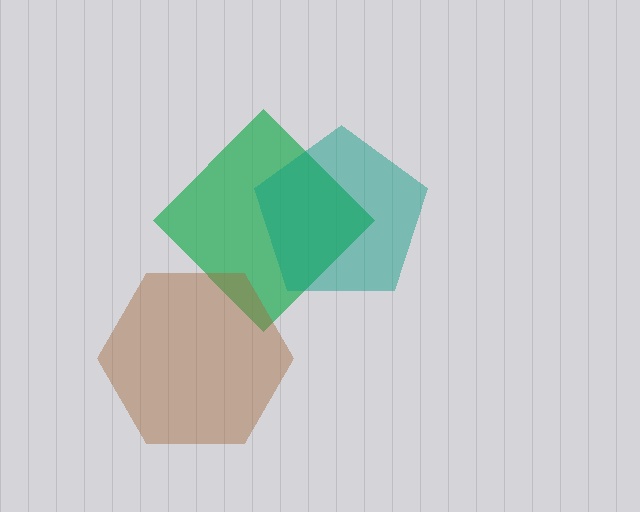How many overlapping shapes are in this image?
There are 3 overlapping shapes in the image.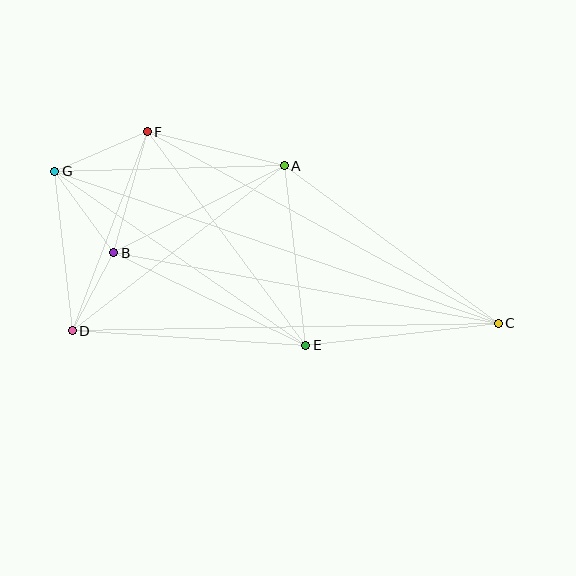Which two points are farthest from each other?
Points C and G are farthest from each other.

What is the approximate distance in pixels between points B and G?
The distance between B and G is approximately 100 pixels.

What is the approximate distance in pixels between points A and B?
The distance between A and B is approximately 192 pixels.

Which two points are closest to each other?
Points B and D are closest to each other.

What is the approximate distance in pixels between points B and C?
The distance between B and C is approximately 391 pixels.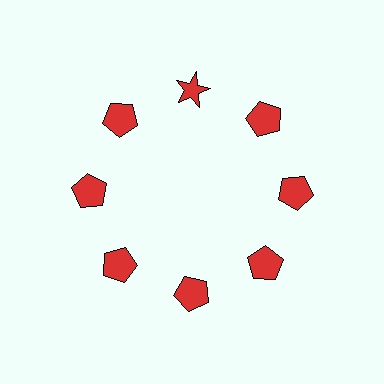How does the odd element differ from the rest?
It has a different shape: star instead of pentagon.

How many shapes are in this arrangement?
There are 8 shapes arranged in a ring pattern.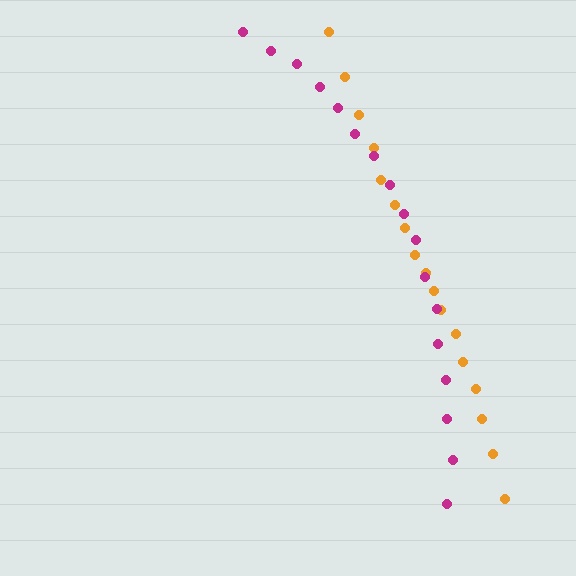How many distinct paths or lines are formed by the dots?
There are 2 distinct paths.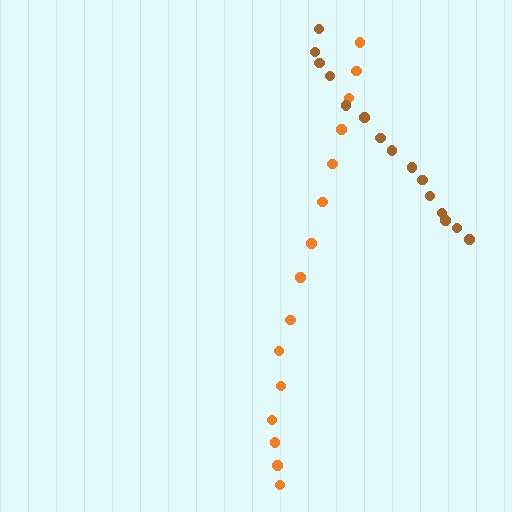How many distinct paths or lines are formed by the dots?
There are 2 distinct paths.